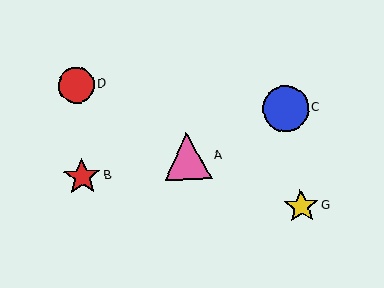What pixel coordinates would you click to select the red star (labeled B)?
Click at (82, 177) to select the red star B.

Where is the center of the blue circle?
The center of the blue circle is at (286, 109).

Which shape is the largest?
The pink triangle (labeled A) is the largest.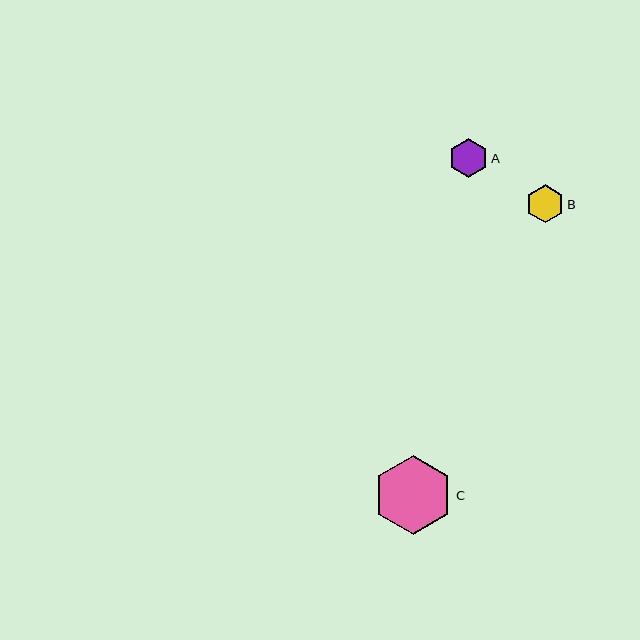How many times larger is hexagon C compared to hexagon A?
Hexagon C is approximately 2.0 times the size of hexagon A.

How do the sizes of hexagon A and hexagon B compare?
Hexagon A and hexagon B are approximately the same size.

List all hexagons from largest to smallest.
From largest to smallest: C, A, B.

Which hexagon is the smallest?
Hexagon B is the smallest with a size of approximately 38 pixels.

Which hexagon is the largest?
Hexagon C is the largest with a size of approximately 80 pixels.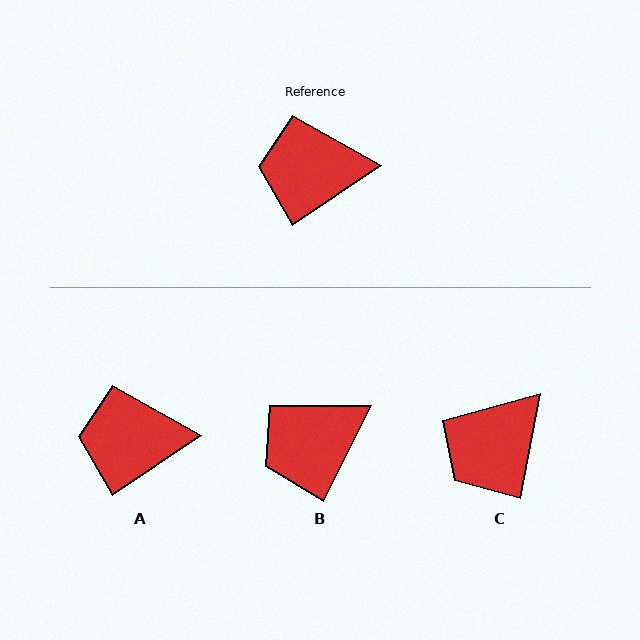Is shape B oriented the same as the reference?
No, it is off by about 29 degrees.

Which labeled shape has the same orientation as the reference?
A.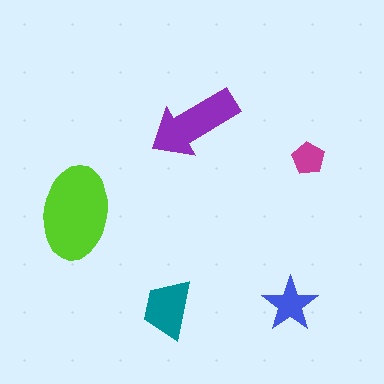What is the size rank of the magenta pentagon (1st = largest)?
5th.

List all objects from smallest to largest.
The magenta pentagon, the blue star, the teal trapezoid, the purple arrow, the lime ellipse.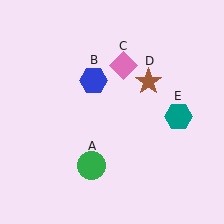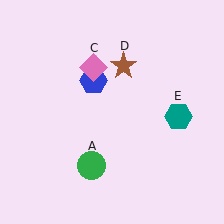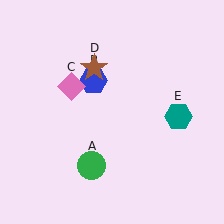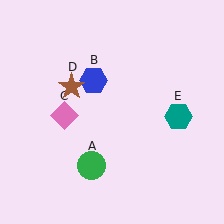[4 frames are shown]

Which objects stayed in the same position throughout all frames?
Green circle (object A) and blue hexagon (object B) and teal hexagon (object E) remained stationary.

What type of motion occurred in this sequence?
The pink diamond (object C), brown star (object D) rotated counterclockwise around the center of the scene.